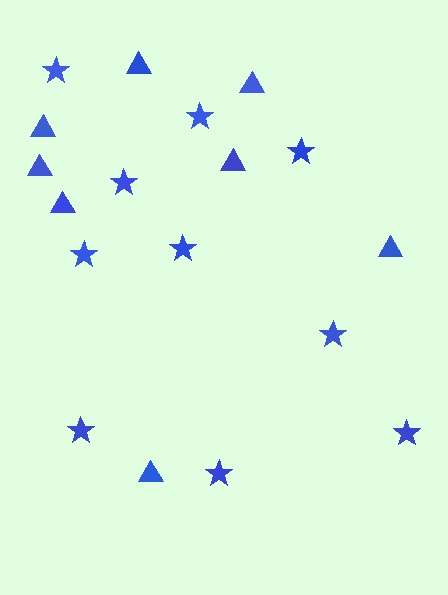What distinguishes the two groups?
There are 2 groups: one group of triangles (8) and one group of stars (10).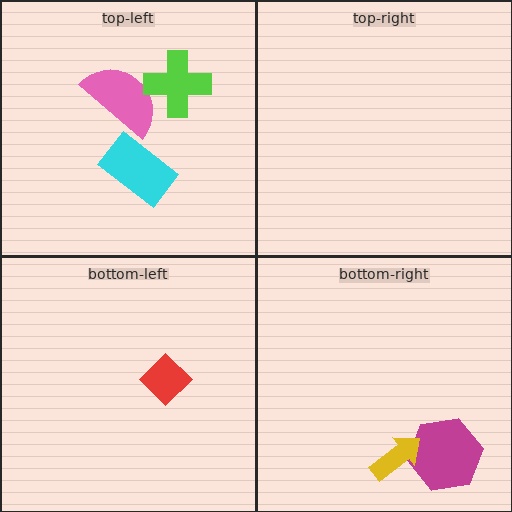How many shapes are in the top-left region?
3.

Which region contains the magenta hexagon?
The bottom-right region.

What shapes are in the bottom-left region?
The red diamond.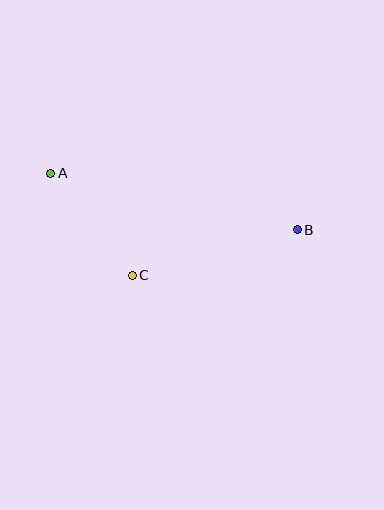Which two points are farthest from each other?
Points A and B are farthest from each other.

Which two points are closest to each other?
Points A and C are closest to each other.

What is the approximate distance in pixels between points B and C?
The distance between B and C is approximately 171 pixels.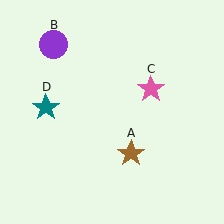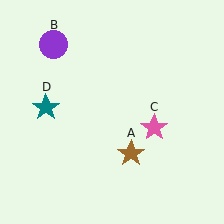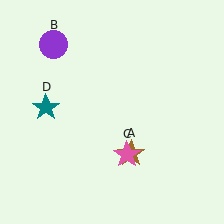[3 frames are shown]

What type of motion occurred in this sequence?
The pink star (object C) rotated clockwise around the center of the scene.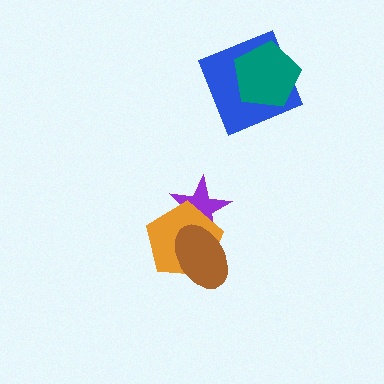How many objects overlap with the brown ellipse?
2 objects overlap with the brown ellipse.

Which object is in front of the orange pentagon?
The brown ellipse is in front of the orange pentagon.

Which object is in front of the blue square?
The teal pentagon is in front of the blue square.